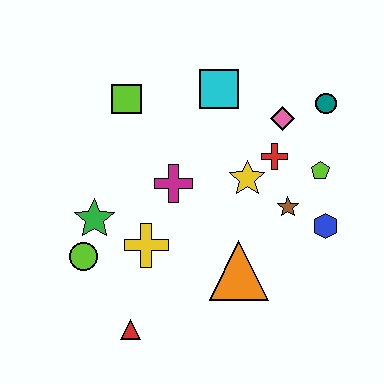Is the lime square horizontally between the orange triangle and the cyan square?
No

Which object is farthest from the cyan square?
The red triangle is farthest from the cyan square.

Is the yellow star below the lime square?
Yes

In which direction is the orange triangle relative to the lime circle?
The orange triangle is to the right of the lime circle.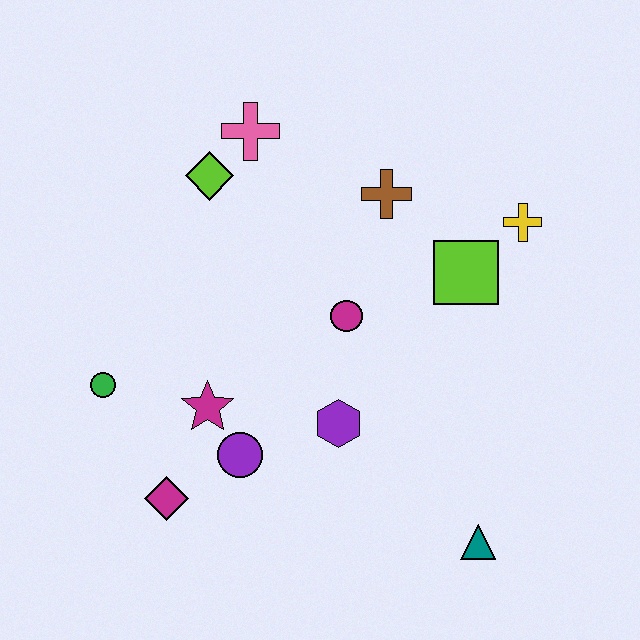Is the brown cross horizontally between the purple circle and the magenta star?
No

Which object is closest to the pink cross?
The lime diamond is closest to the pink cross.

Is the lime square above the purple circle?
Yes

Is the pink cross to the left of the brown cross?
Yes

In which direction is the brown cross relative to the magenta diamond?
The brown cross is above the magenta diamond.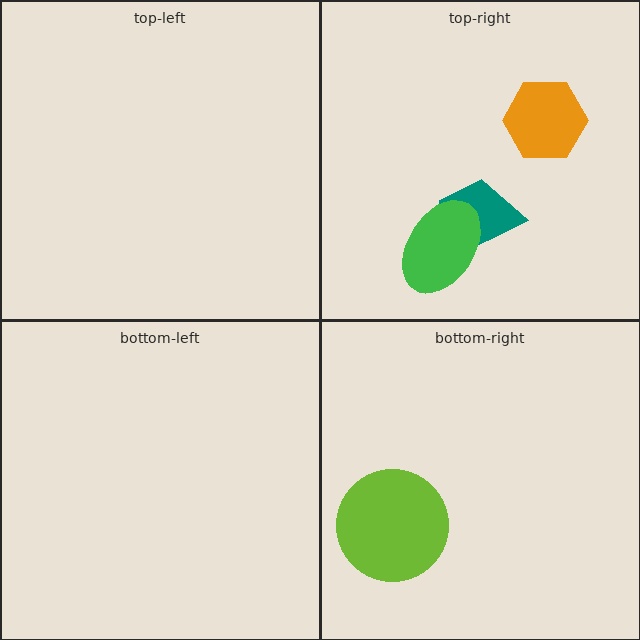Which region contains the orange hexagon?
The top-right region.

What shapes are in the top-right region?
The teal trapezoid, the orange hexagon, the green ellipse.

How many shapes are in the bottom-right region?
1.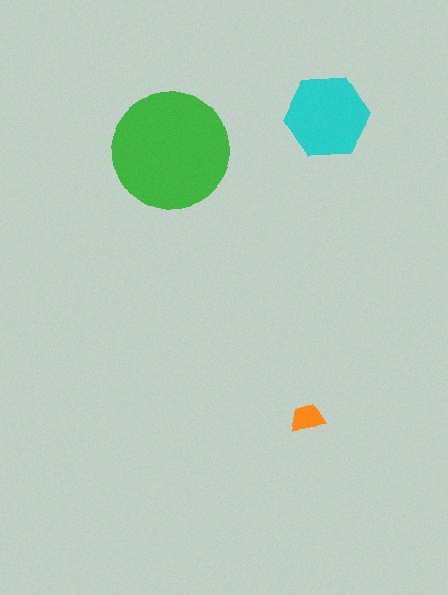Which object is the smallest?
The orange trapezoid.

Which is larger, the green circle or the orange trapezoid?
The green circle.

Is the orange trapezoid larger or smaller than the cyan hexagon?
Smaller.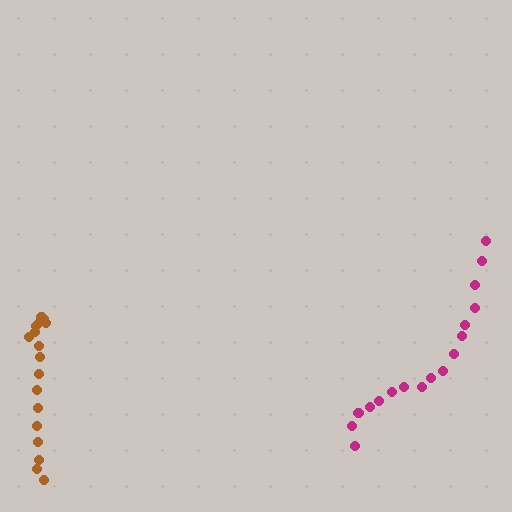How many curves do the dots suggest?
There are 2 distinct paths.